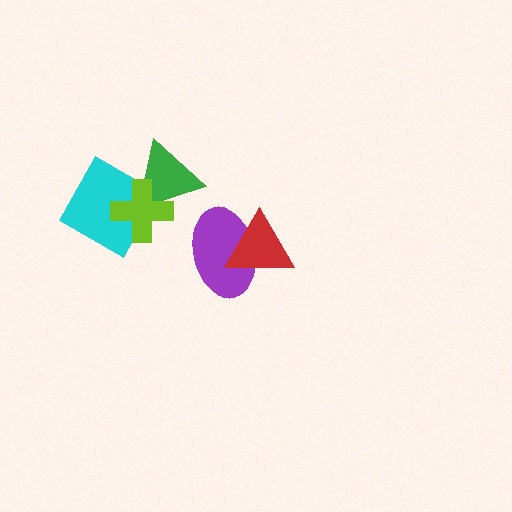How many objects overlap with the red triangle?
1 object overlaps with the red triangle.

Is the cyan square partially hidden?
Yes, it is partially covered by another shape.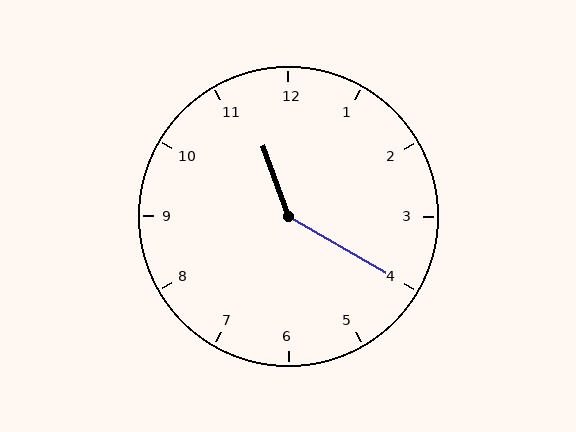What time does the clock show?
11:20.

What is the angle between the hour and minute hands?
Approximately 140 degrees.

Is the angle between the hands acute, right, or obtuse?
It is obtuse.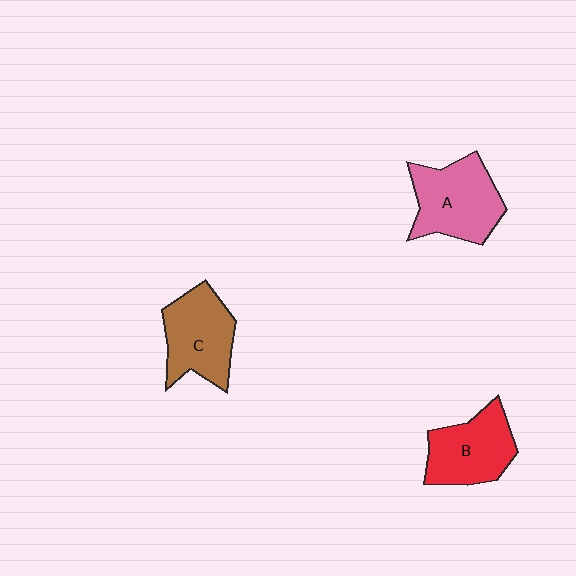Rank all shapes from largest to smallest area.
From largest to smallest: A (pink), C (brown), B (red).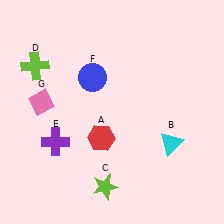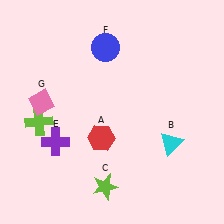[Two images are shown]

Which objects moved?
The objects that moved are: the lime cross (D), the blue circle (F).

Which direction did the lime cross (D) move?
The lime cross (D) moved down.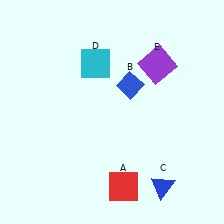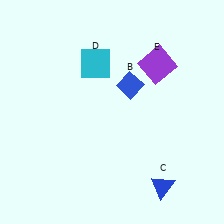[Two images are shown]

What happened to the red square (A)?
The red square (A) was removed in Image 2. It was in the bottom-right area of Image 1.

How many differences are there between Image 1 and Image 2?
There is 1 difference between the two images.